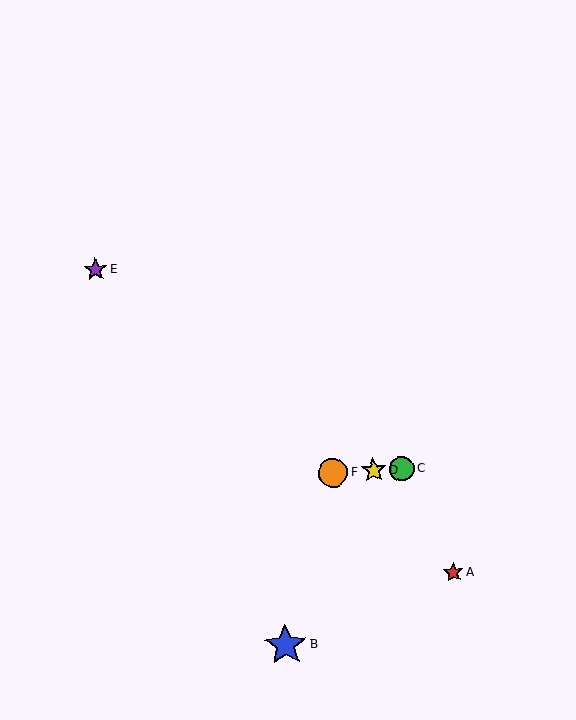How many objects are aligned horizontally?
3 objects (C, D, F) are aligned horizontally.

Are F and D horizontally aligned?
Yes, both are at y≈472.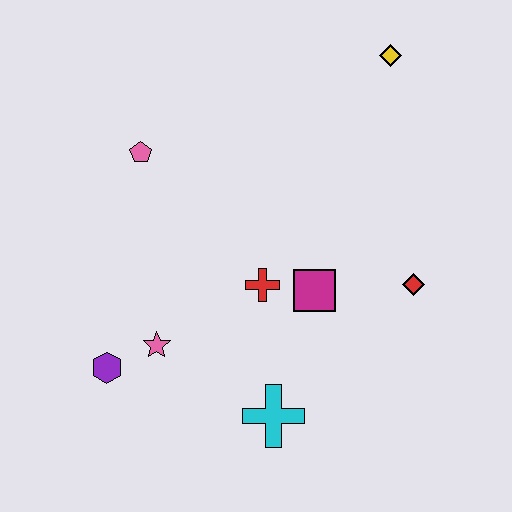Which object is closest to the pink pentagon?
The red cross is closest to the pink pentagon.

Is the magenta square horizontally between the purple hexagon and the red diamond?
Yes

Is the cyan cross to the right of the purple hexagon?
Yes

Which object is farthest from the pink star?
The yellow diamond is farthest from the pink star.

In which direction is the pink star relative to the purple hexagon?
The pink star is to the right of the purple hexagon.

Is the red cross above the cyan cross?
Yes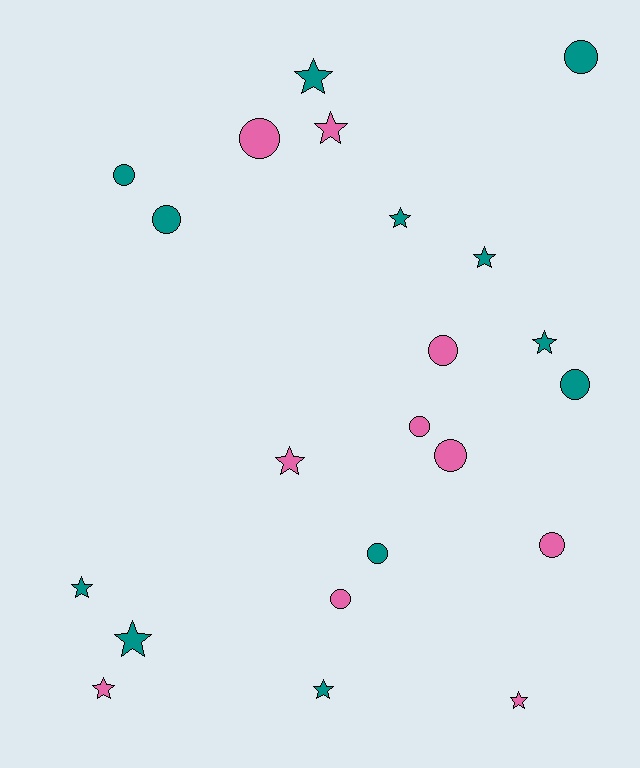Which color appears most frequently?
Teal, with 12 objects.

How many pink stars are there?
There are 4 pink stars.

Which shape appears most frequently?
Star, with 11 objects.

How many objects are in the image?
There are 22 objects.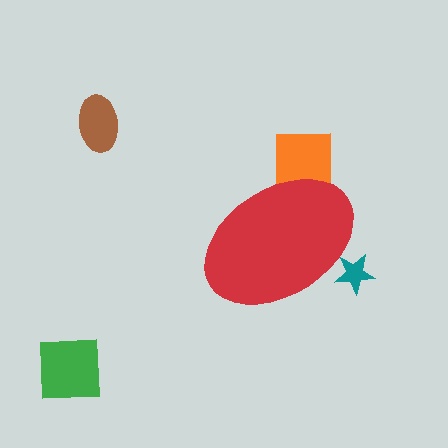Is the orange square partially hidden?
Yes, the orange square is partially hidden behind the red ellipse.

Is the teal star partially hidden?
Yes, the teal star is partially hidden behind the red ellipse.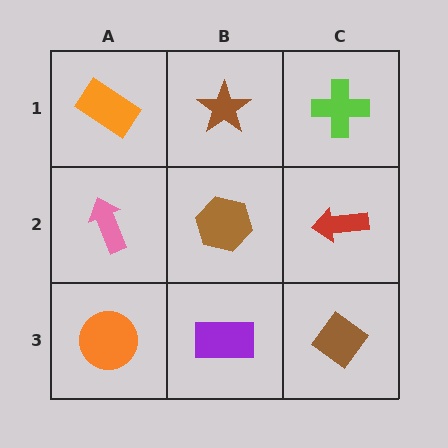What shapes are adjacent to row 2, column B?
A brown star (row 1, column B), a purple rectangle (row 3, column B), a pink arrow (row 2, column A), a red arrow (row 2, column C).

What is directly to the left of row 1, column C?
A brown star.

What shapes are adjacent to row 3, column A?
A pink arrow (row 2, column A), a purple rectangle (row 3, column B).